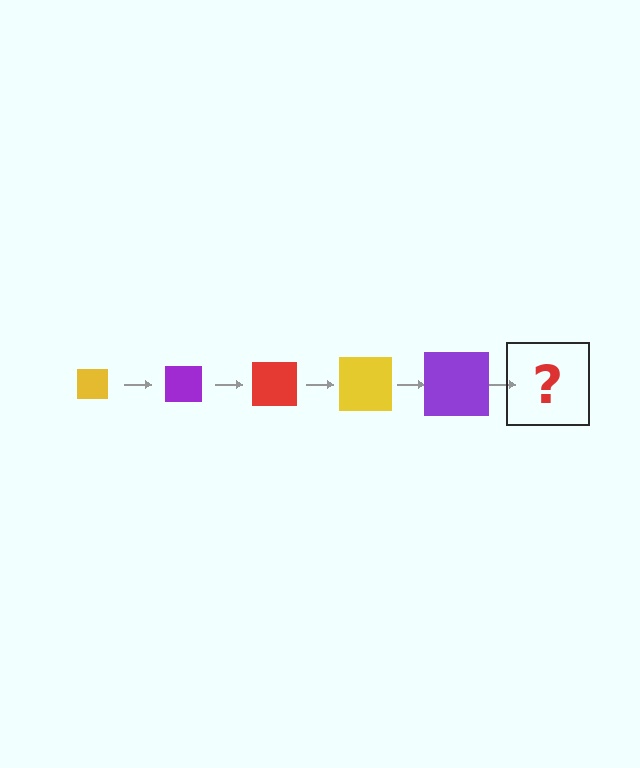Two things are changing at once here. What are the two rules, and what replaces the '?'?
The two rules are that the square grows larger each step and the color cycles through yellow, purple, and red. The '?' should be a red square, larger than the previous one.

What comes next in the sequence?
The next element should be a red square, larger than the previous one.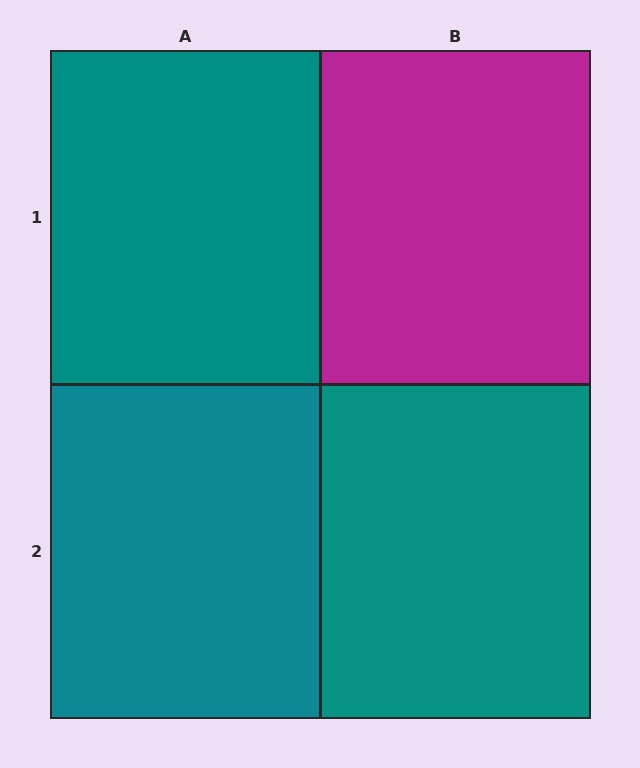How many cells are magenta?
1 cell is magenta.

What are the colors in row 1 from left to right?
Teal, magenta.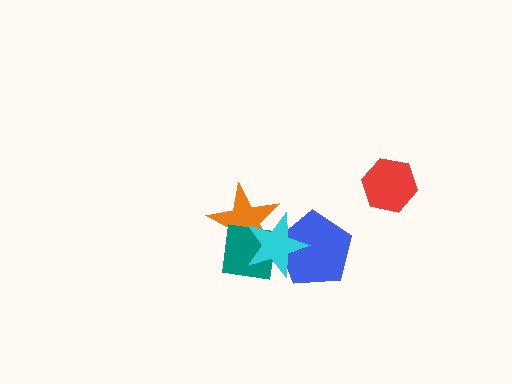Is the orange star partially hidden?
Yes, it is partially covered by another shape.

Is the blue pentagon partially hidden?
Yes, it is partially covered by another shape.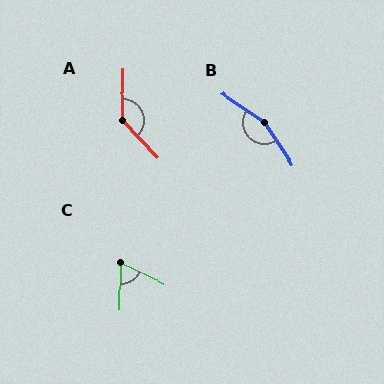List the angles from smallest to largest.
C (65°), A (138°), B (158°).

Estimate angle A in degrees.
Approximately 138 degrees.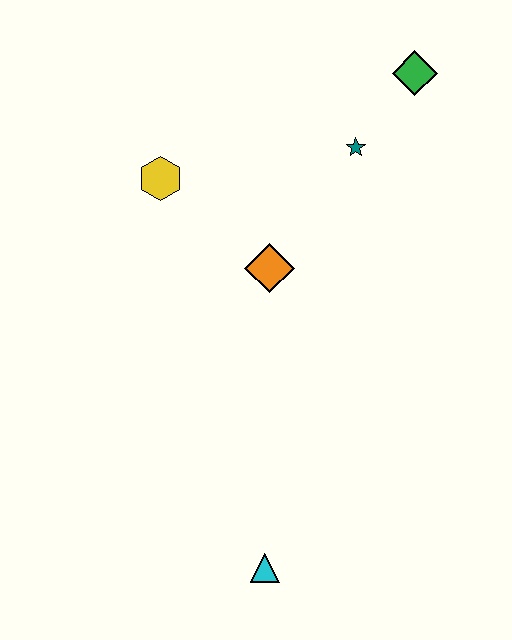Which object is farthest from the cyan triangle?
The green diamond is farthest from the cyan triangle.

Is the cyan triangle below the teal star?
Yes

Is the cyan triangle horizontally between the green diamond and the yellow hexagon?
Yes